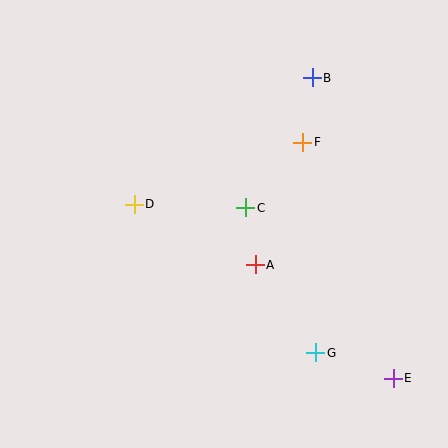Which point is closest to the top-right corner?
Point B is closest to the top-right corner.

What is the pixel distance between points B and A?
The distance between B and A is 195 pixels.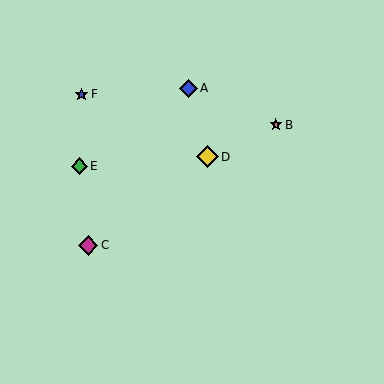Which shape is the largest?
The yellow diamond (labeled D) is the largest.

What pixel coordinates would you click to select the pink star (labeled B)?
Click at (276, 125) to select the pink star B.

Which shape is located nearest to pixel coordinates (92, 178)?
The green diamond (labeled E) at (79, 166) is nearest to that location.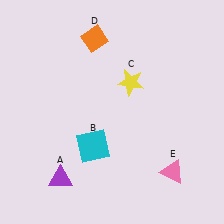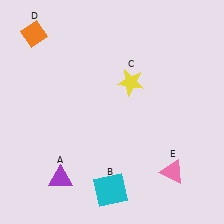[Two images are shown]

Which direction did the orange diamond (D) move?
The orange diamond (D) moved left.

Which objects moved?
The objects that moved are: the cyan square (B), the orange diamond (D).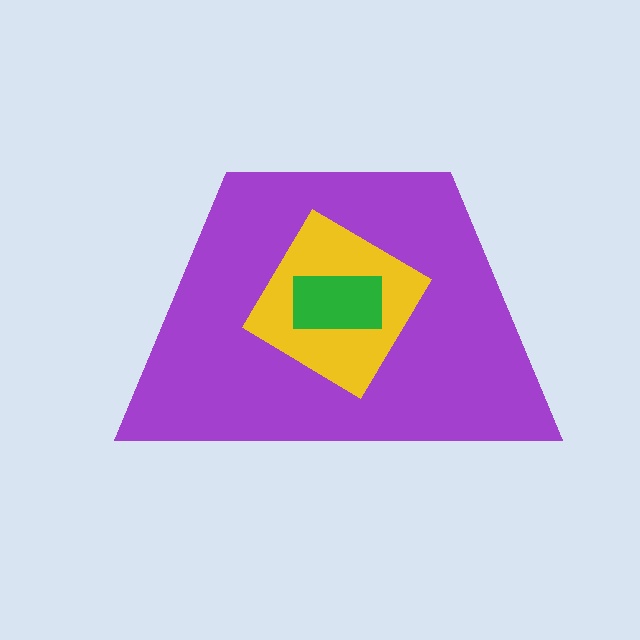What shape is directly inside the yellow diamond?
The green rectangle.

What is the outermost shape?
The purple trapezoid.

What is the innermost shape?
The green rectangle.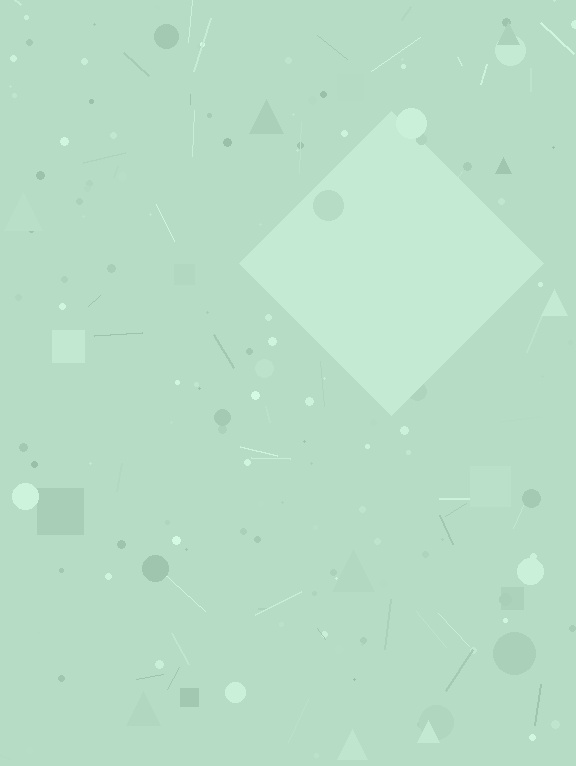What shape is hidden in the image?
A diamond is hidden in the image.